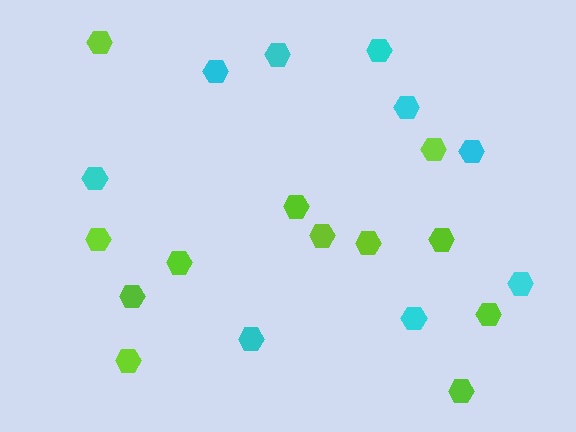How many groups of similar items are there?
There are 2 groups: one group of lime hexagons (12) and one group of cyan hexagons (9).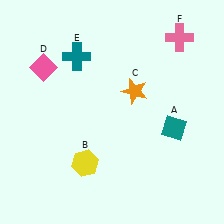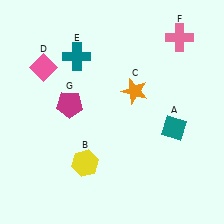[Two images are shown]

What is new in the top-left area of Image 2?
A magenta pentagon (G) was added in the top-left area of Image 2.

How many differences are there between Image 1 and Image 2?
There is 1 difference between the two images.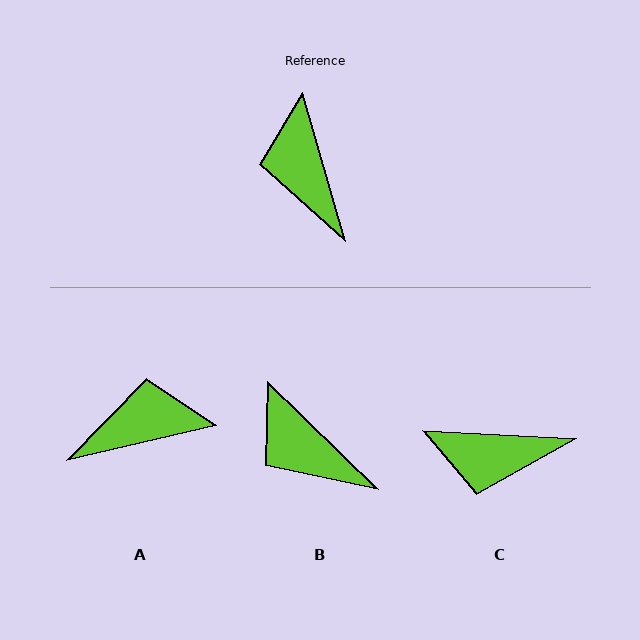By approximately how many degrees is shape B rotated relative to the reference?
Approximately 30 degrees counter-clockwise.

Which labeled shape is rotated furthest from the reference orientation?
A, about 93 degrees away.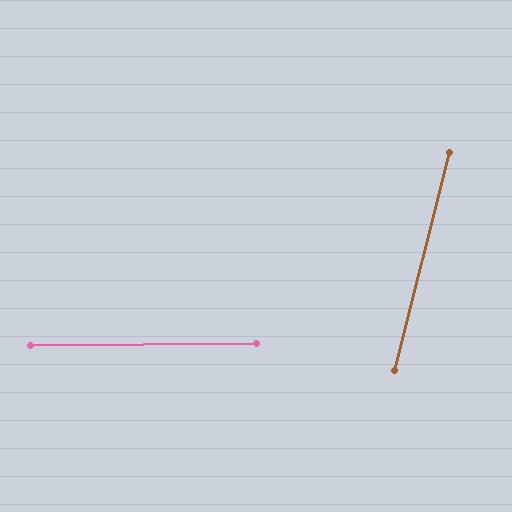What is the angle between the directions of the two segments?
Approximately 75 degrees.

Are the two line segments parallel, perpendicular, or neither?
Neither parallel nor perpendicular — they differ by about 75°.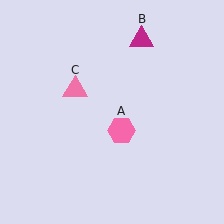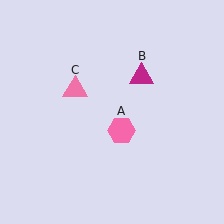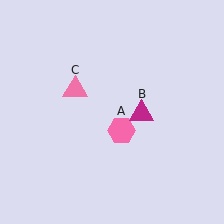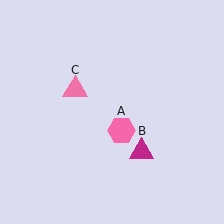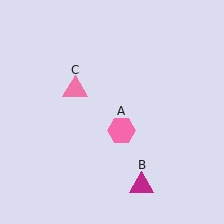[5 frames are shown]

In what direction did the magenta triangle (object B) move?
The magenta triangle (object B) moved down.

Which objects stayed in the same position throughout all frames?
Pink hexagon (object A) and pink triangle (object C) remained stationary.